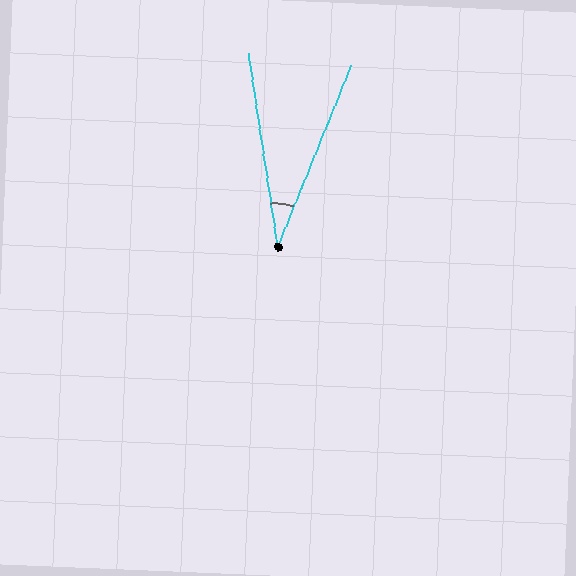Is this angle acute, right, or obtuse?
It is acute.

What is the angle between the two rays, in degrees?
Approximately 31 degrees.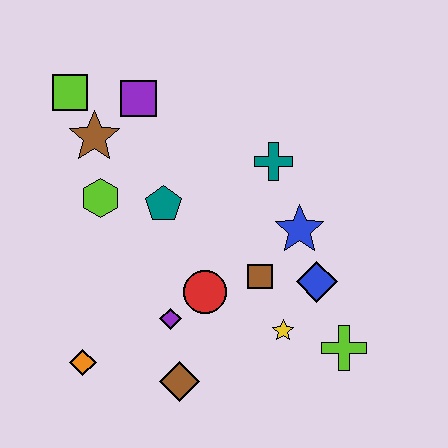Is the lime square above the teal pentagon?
Yes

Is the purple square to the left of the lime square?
No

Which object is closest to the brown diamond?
The purple diamond is closest to the brown diamond.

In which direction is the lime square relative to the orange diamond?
The lime square is above the orange diamond.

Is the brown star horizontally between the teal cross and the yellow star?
No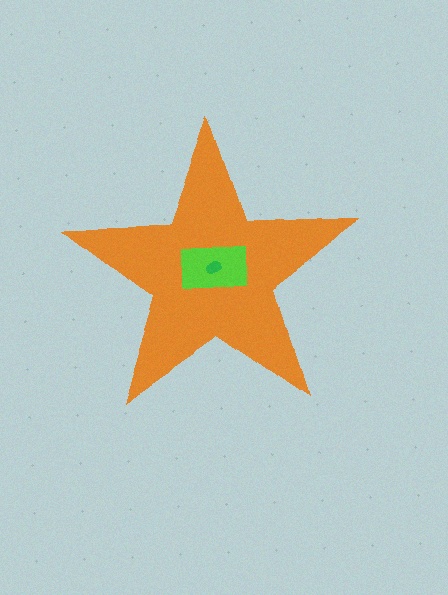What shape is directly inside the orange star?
The lime rectangle.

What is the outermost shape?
The orange star.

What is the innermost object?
The green ellipse.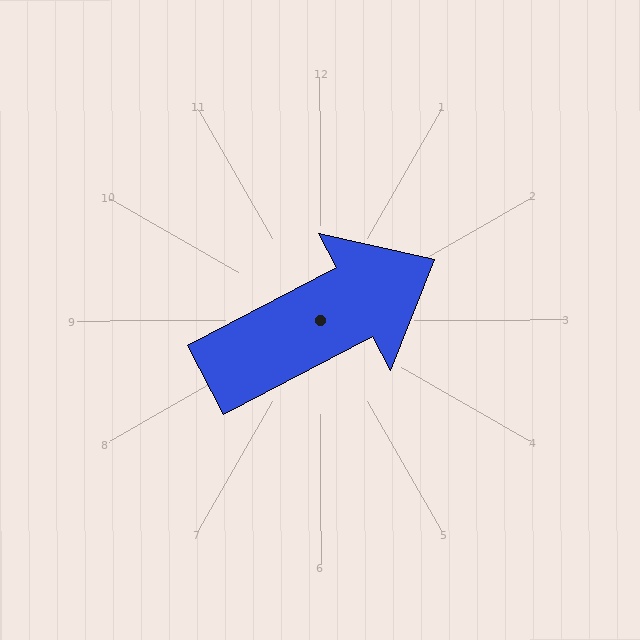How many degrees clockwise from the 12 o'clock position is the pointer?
Approximately 62 degrees.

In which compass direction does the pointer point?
Northeast.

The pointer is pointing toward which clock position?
Roughly 2 o'clock.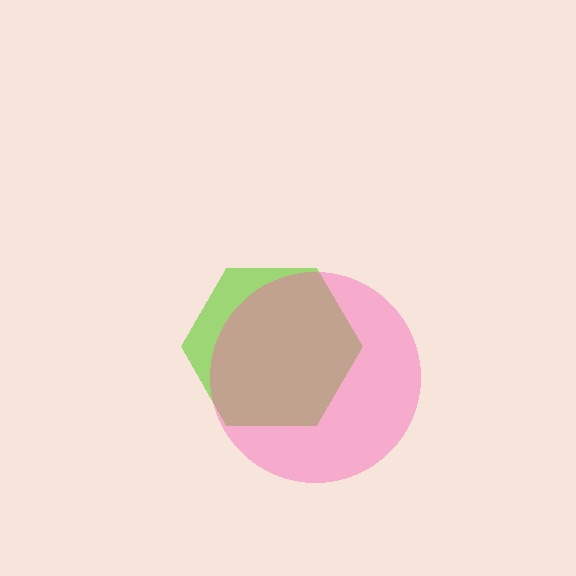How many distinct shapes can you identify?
There are 2 distinct shapes: a lime hexagon, a pink circle.